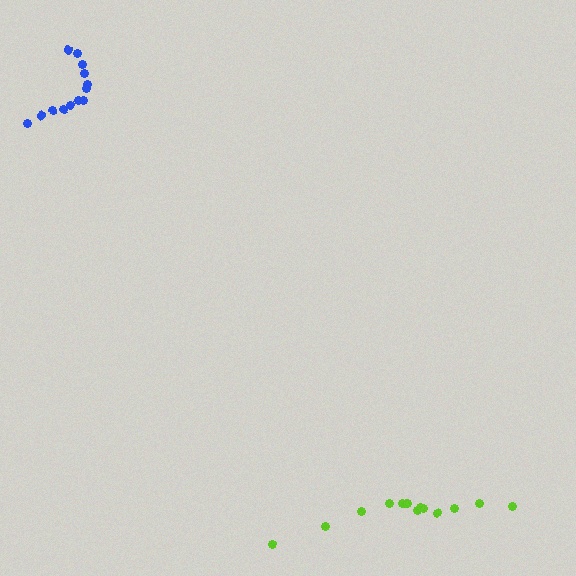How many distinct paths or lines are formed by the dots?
There are 2 distinct paths.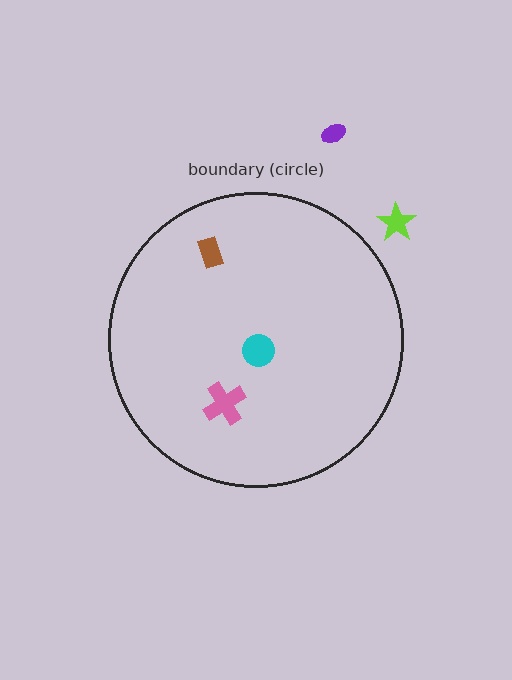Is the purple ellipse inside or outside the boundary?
Outside.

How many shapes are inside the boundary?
3 inside, 2 outside.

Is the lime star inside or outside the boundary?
Outside.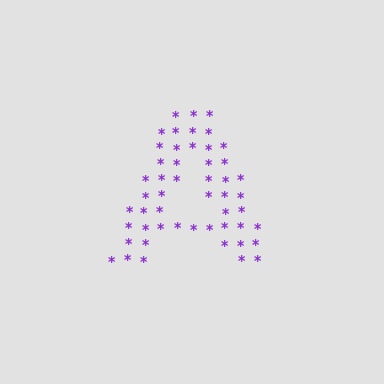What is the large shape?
The large shape is the letter A.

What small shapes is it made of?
It is made of small asterisks.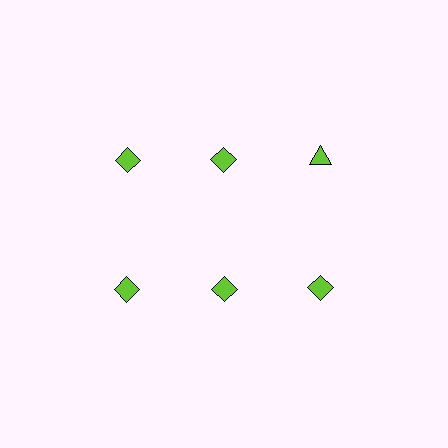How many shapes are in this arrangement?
There are 6 shapes arranged in a grid pattern.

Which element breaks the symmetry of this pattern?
The lime triangle in the top row, center column breaks the symmetry. All other shapes are lime diamonds.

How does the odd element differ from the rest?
It has a different shape: triangle instead of diamond.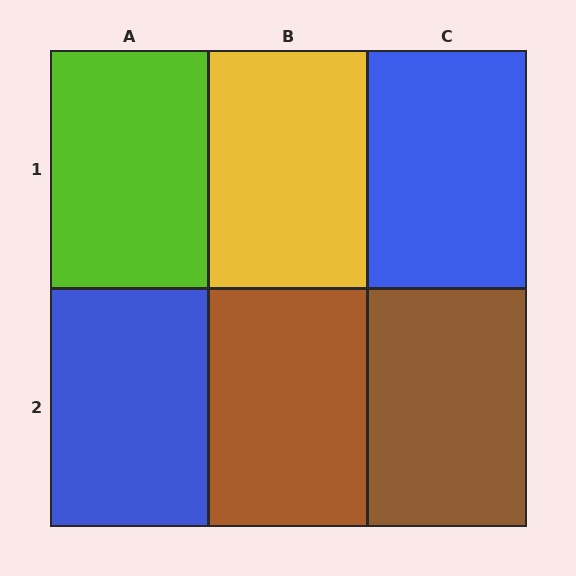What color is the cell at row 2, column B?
Brown.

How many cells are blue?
2 cells are blue.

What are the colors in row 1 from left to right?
Lime, yellow, blue.